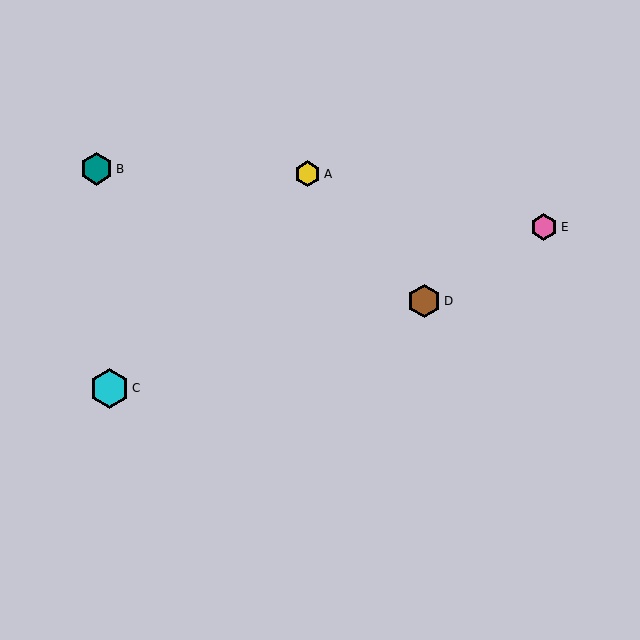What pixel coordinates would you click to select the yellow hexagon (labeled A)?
Click at (308, 174) to select the yellow hexagon A.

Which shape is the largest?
The cyan hexagon (labeled C) is the largest.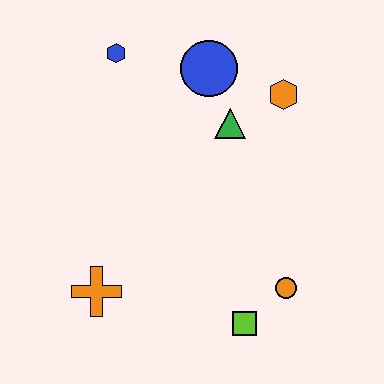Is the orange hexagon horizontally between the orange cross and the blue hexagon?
No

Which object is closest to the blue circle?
The green triangle is closest to the blue circle.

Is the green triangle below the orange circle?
No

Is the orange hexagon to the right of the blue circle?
Yes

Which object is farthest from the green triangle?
The orange cross is farthest from the green triangle.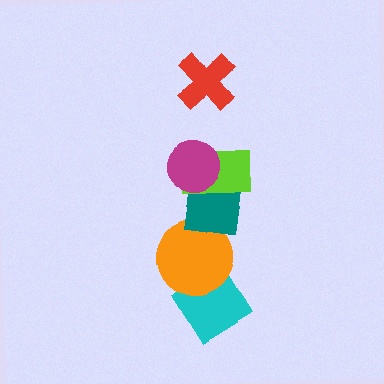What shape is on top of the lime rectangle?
The magenta circle is on top of the lime rectangle.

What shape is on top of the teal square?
The lime rectangle is on top of the teal square.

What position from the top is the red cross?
The red cross is 1st from the top.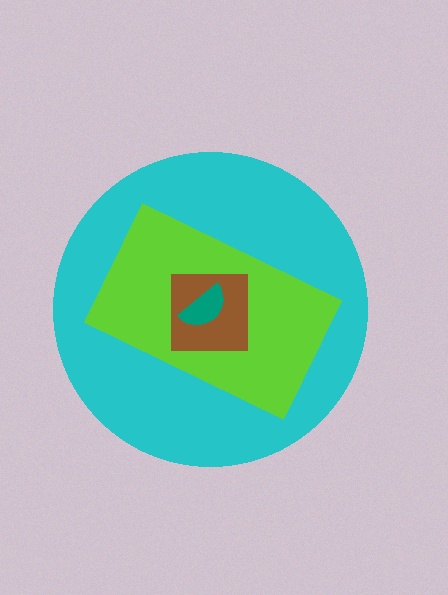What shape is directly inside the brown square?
The teal semicircle.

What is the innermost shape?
The teal semicircle.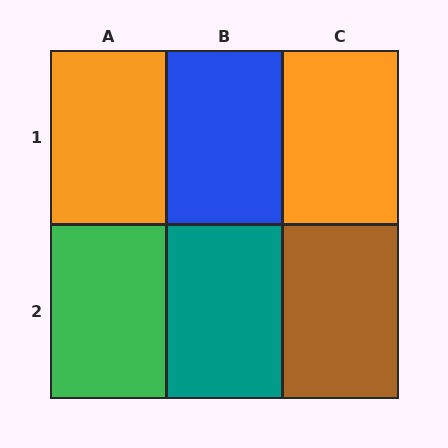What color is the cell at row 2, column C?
Brown.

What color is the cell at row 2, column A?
Green.